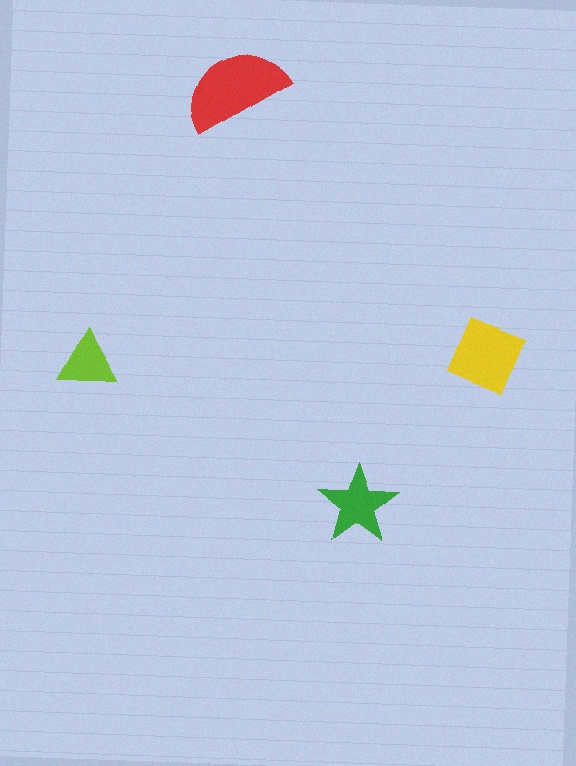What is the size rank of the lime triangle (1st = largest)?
4th.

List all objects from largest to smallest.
The red semicircle, the yellow square, the green star, the lime triangle.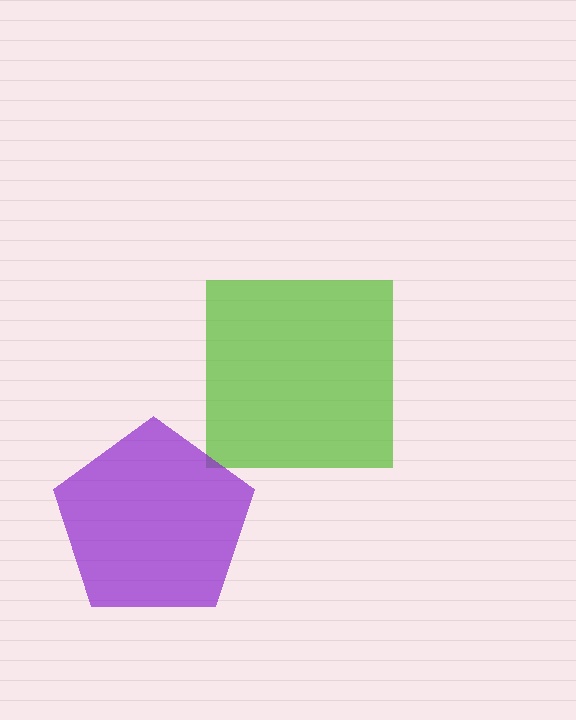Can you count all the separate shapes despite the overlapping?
Yes, there are 2 separate shapes.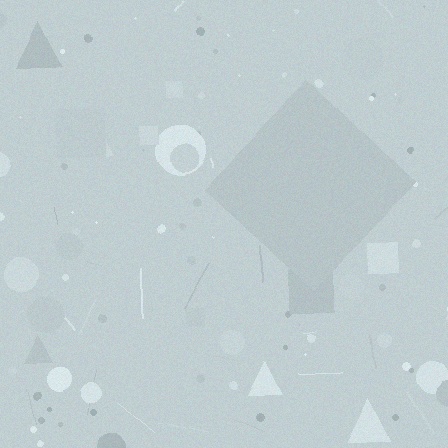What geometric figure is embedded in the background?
A diamond is embedded in the background.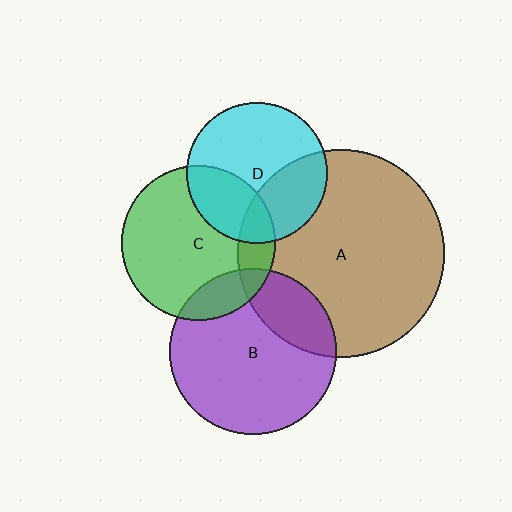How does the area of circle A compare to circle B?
Approximately 1.6 times.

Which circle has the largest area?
Circle A (brown).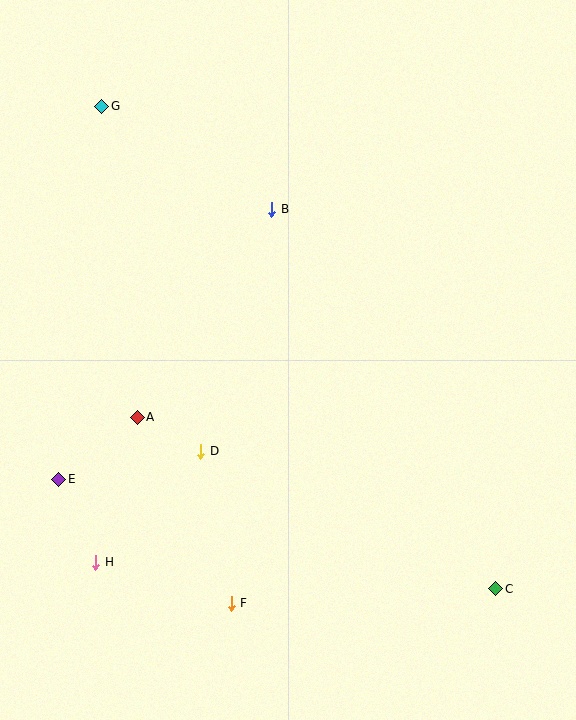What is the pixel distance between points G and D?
The distance between G and D is 359 pixels.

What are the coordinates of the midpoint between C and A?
The midpoint between C and A is at (317, 503).